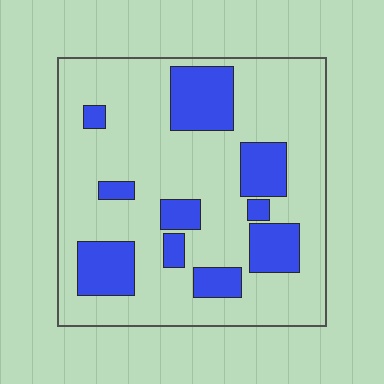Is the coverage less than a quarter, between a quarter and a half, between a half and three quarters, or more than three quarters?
Less than a quarter.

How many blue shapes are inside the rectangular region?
10.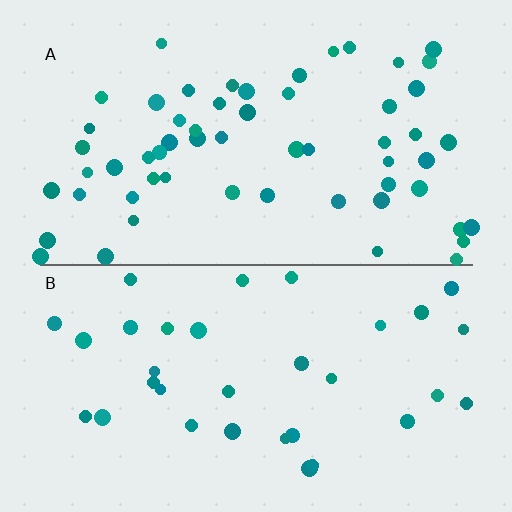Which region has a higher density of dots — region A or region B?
A (the top).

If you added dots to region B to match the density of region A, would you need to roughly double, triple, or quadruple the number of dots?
Approximately double.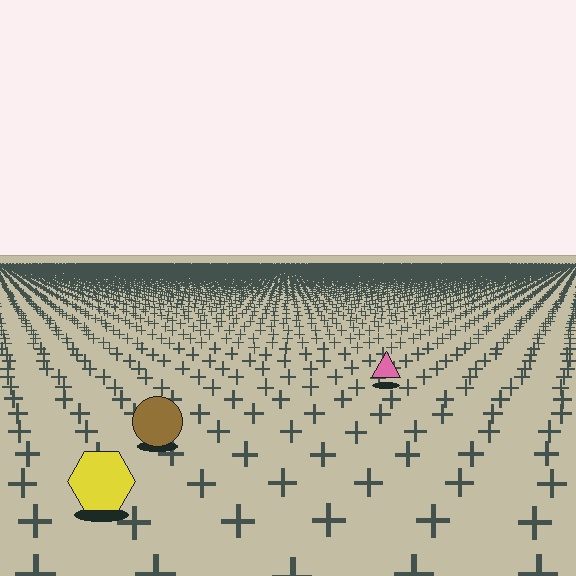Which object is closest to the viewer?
The yellow hexagon is closest. The texture marks near it are larger and more spread out.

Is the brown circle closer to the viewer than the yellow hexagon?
No. The yellow hexagon is closer — you can tell from the texture gradient: the ground texture is coarser near it.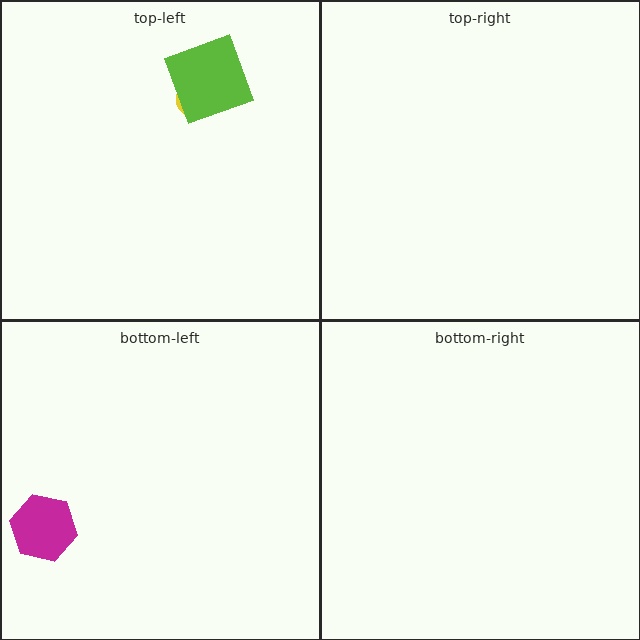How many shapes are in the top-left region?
2.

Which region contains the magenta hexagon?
The bottom-left region.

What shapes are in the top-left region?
The yellow ellipse, the lime diamond.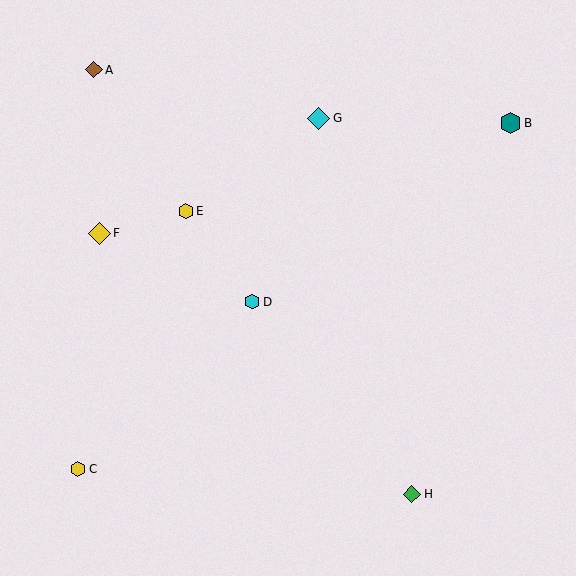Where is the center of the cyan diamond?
The center of the cyan diamond is at (319, 118).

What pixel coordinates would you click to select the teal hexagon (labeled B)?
Click at (511, 123) to select the teal hexagon B.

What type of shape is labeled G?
Shape G is a cyan diamond.